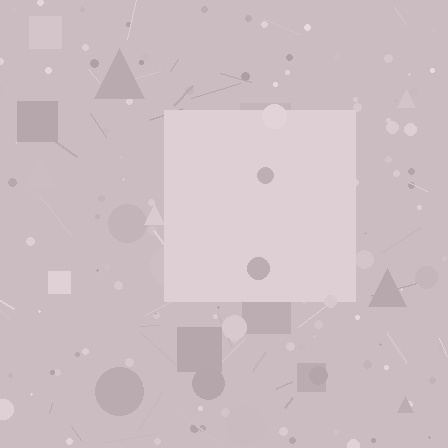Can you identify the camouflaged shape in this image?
The camouflaged shape is a square.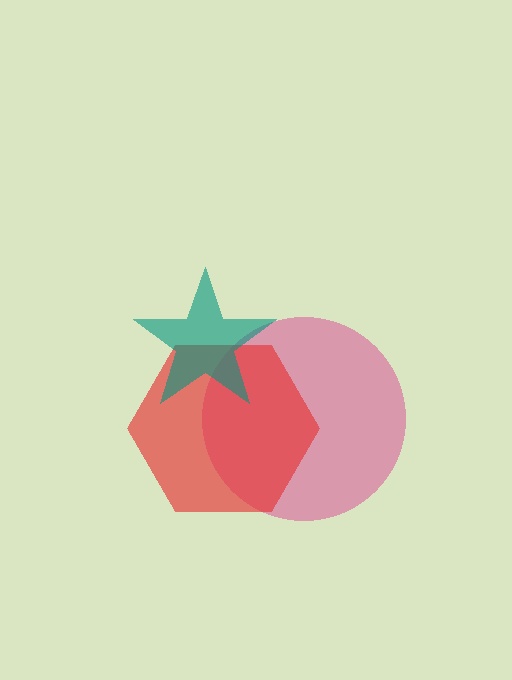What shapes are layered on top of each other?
The layered shapes are: a magenta circle, a red hexagon, a teal star.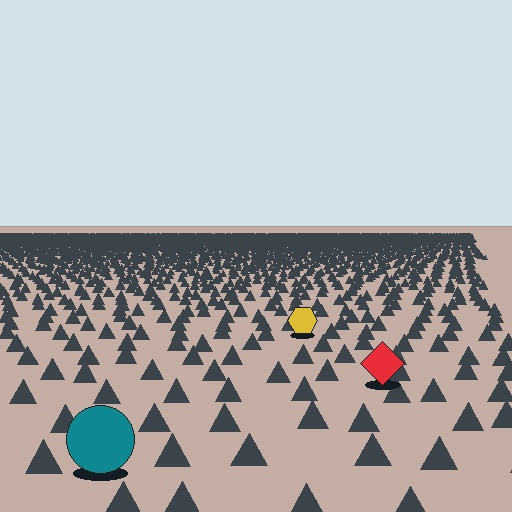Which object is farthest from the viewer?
The yellow hexagon is farthest from the viewer. It appears smaller and the ground texture around it is denser.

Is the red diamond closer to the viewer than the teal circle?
No. The teal circle is closer — you can tell from the texture gradient: the ground texture is coarser near it.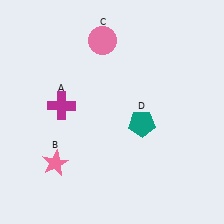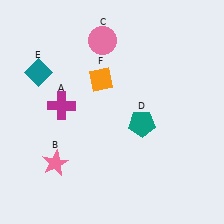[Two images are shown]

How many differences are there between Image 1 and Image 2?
There are 2 differences between the two images.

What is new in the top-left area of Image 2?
An orange diamond (F) was added in the top-left area of Image 2.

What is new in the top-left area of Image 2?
A teal diamond (E) was added in the top-left area of Image 2.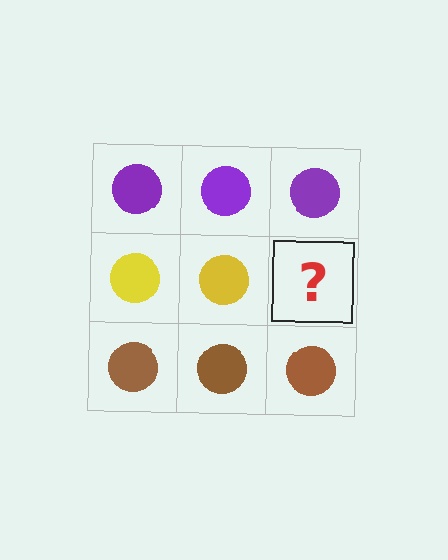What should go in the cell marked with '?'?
The missing cell should contain a yellow circle.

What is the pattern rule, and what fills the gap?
The rule is that each row has a consistent color. The gap should be filled with a yellow circle.